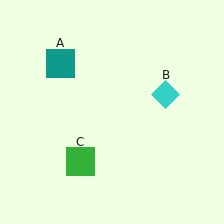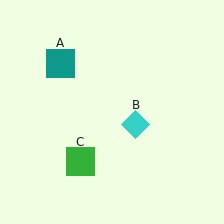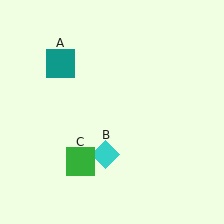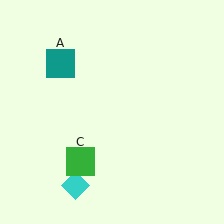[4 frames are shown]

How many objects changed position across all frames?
1 object changed position: cyan diamond (object B).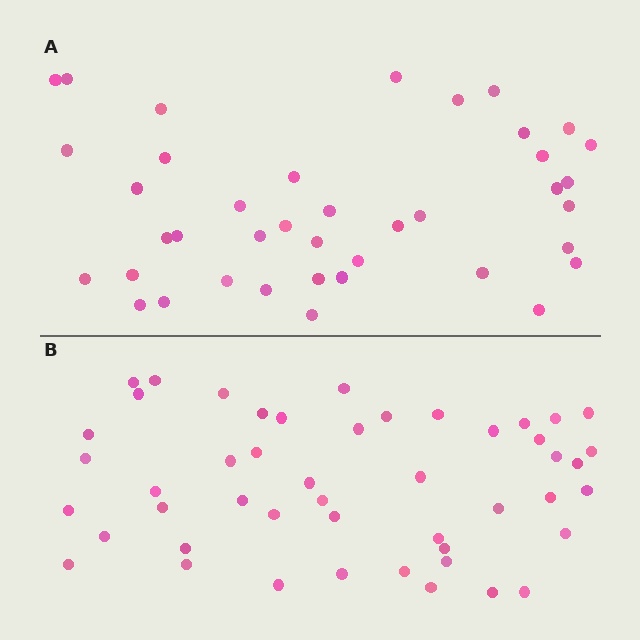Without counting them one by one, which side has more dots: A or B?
Region B (the bottom region) has more dots.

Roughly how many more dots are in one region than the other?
Region B has roughly 8 or so more dots than region A.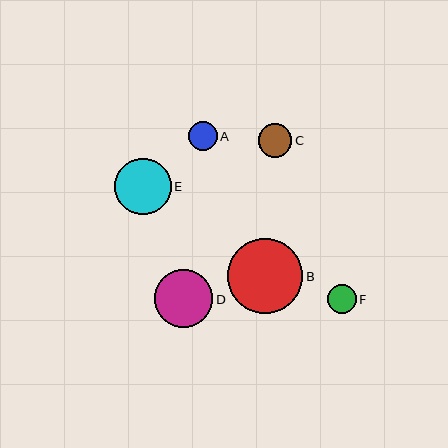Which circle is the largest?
Circle B is the largest with a size of approximately 75 pixels.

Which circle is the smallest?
Circle F is the smallest with a size of approximately 29 pixels.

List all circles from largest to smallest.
From largest to smallest: B, D, E, C, A, F.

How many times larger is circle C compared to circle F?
Circle C is approximately 1.2 times the size of circle F.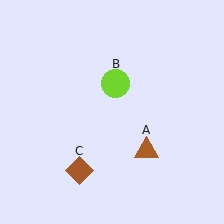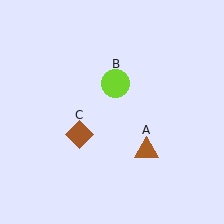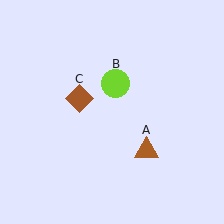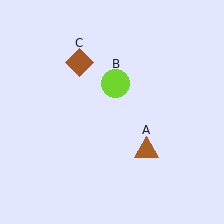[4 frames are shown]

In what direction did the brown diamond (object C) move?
The brown diamond (object C) moved up.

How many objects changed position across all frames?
1 object changed position: brown diamond (object C).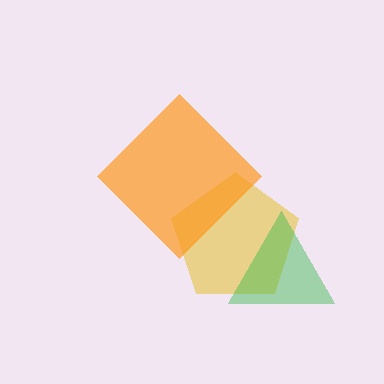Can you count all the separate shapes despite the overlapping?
Yes, there are 3 separate shapes.